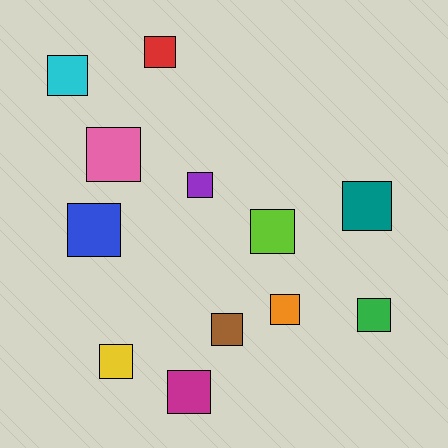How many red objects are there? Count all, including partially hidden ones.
There is 1 red object.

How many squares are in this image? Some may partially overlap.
There are 12 squares.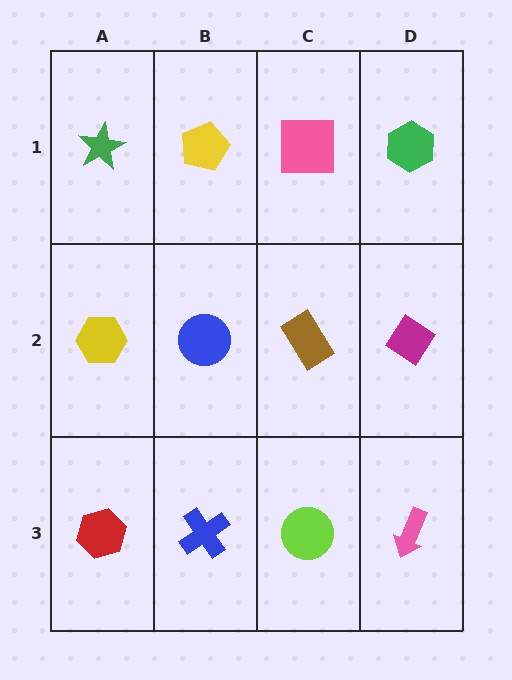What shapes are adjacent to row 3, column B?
A blue circle (row 2, column B), a red hexagon (row 3, column A), a lime circle (row 3, column C).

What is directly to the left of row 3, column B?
A red hexagon.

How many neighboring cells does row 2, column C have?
4.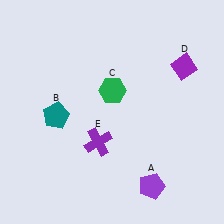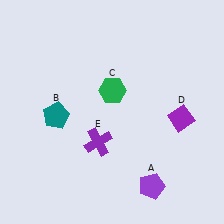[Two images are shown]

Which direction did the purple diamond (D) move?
The purple diamond (D) moved down.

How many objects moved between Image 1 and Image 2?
1 object moved between the two images.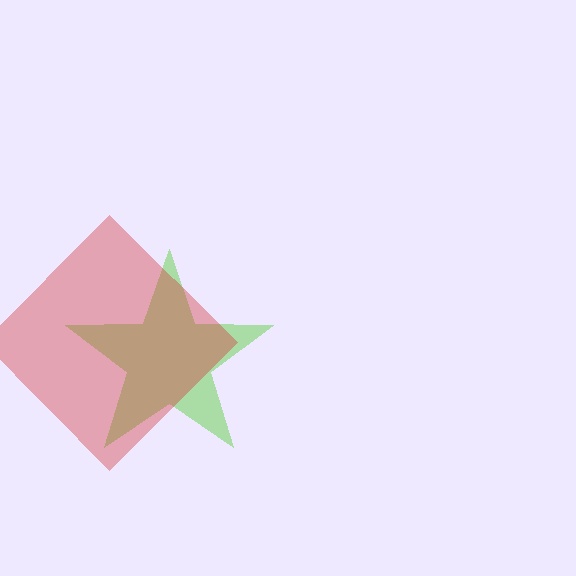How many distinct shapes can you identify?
There are 2 distinct shapes: a lime star, a red diamond.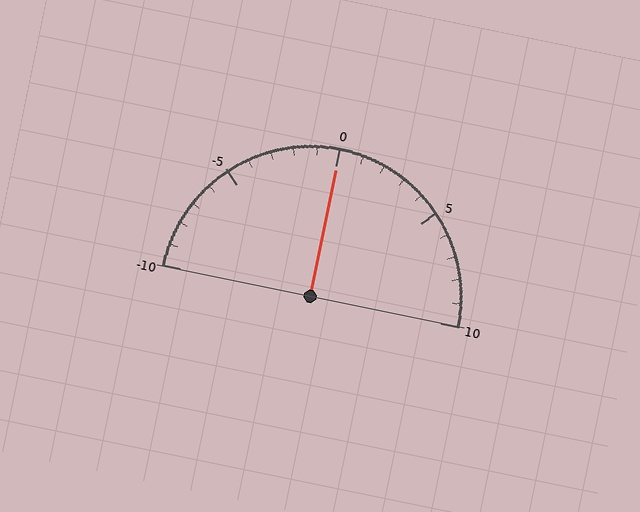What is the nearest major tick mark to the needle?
The nearest major tick mark is 0.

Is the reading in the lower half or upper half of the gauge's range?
The reading is in the upper half of the range (-10 to 10).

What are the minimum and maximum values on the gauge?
The gauge ranges from -10 to 10.